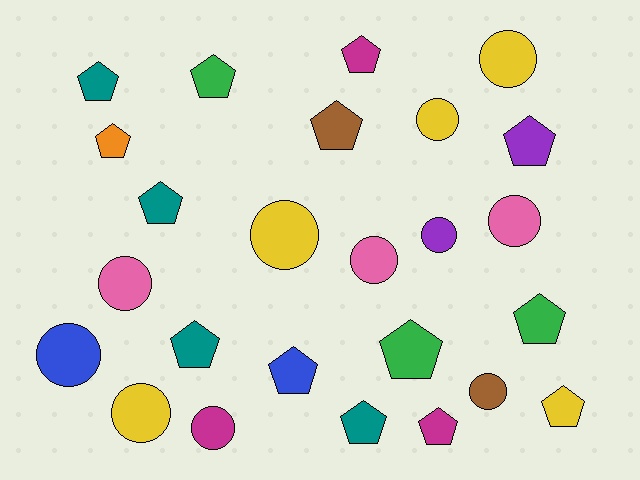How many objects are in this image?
There are 25 objects.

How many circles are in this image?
There are 11 circles.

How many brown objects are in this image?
There are 2 brown objects.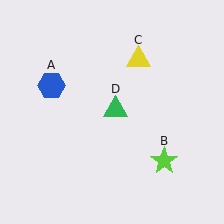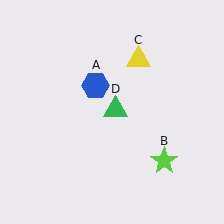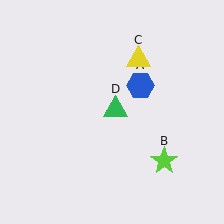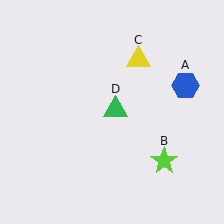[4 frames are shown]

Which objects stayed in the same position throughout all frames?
Lime star (object B) and yellow triangle (object C) and green triangle (object D) remained stationary.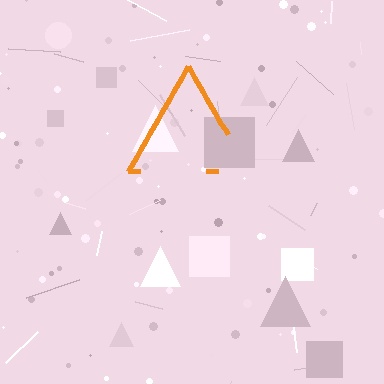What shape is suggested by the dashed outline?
The dashed outline suggests a triangle.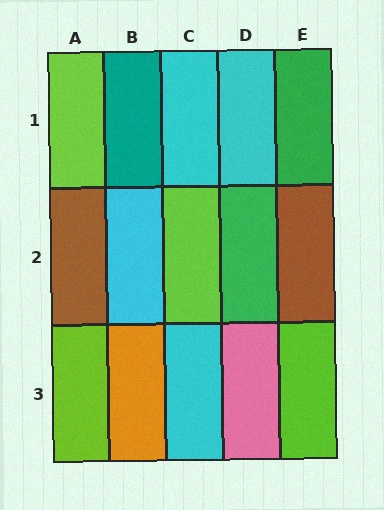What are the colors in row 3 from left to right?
Lime, orange, cyan, pink, lime.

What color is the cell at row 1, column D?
Cyan.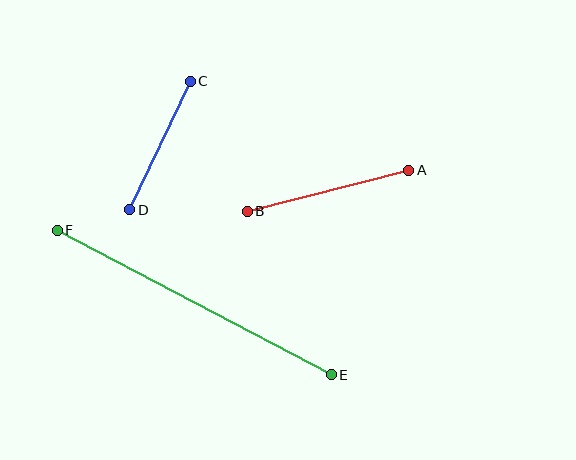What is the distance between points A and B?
The distance is approximately 167 pixels.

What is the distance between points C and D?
The distance is approximately 142 pixels.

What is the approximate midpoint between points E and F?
The midpoint is at approximately (194, 303) pixels.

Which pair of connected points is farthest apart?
Points E and F are farthest apart.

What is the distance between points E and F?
The distance is approximately 309 pixels.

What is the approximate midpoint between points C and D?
The midpoint is at approximately (160, 145) pixels.